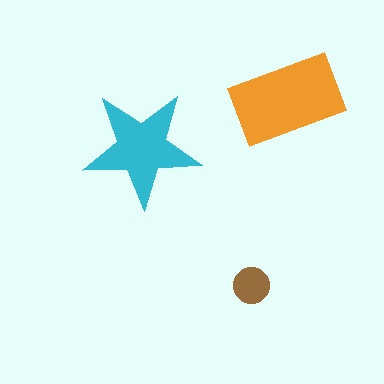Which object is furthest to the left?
The cyan star is leftmost.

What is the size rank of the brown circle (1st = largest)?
3rd.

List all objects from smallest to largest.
The brown circle, the cyan star, the orange rectangle.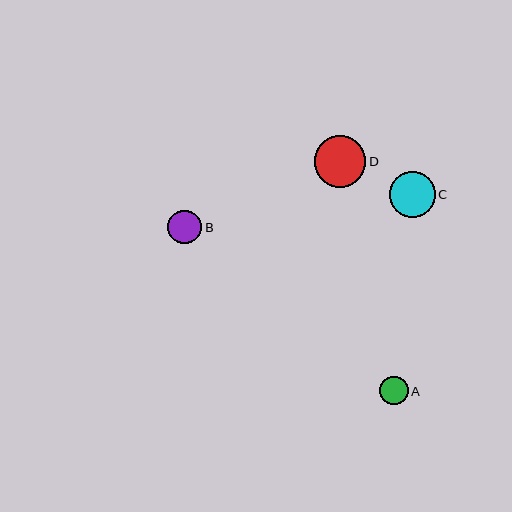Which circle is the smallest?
Circle A is the smallest with a size of approximately 29 pixels.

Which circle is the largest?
Circle D is the largest with a size of approximately 51 pixels.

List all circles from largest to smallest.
From largest to smallest: D, C, B, A.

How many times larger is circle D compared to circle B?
Circle D is approximately 1.5 times the size of circle B.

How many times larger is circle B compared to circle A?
Circle B is approximately 1.2 times the size of circle A.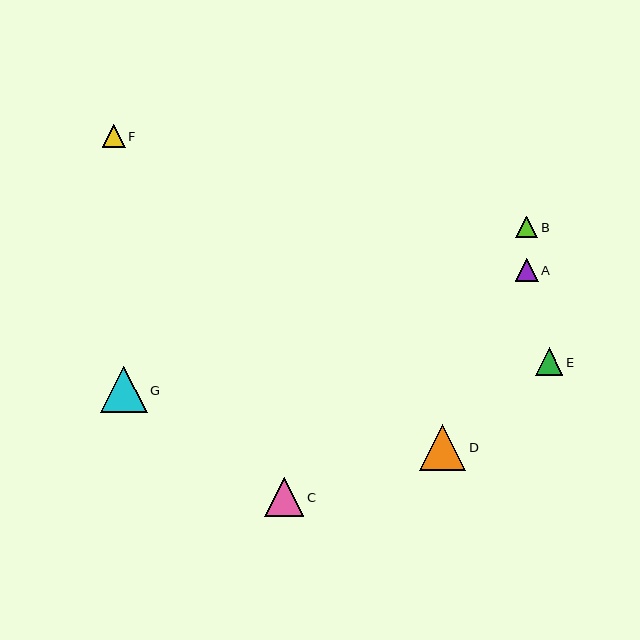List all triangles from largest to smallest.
From largest to smallest: D, G, C, E, F, A, B.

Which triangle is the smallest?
Triangle B is the smallest with a size of approximately 22 pixels.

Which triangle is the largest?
Triangle D is the largest with a size of approximately 46 pixels.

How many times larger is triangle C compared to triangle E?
Triangle C is approximately 1.4 times the size of triangle E.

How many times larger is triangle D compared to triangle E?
Triangle D is approximately 1.7 times the size of triangle E.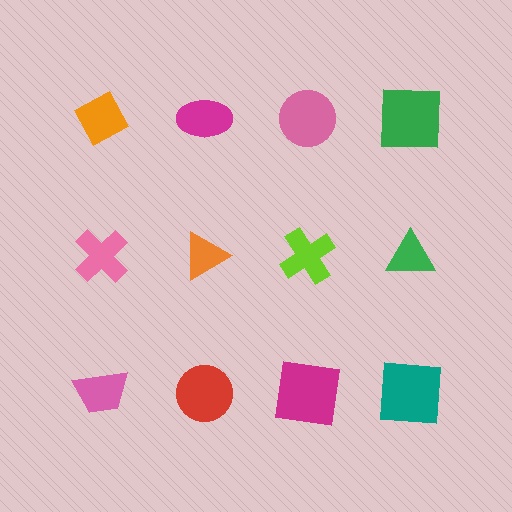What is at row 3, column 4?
A teal square.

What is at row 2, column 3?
A lime cross.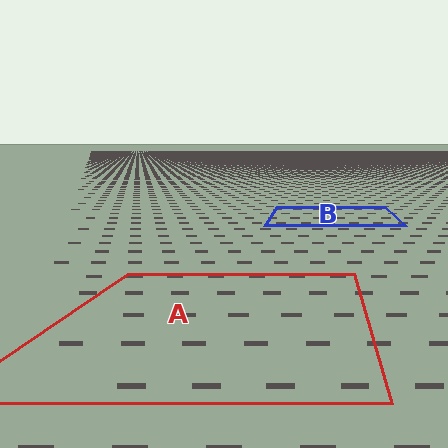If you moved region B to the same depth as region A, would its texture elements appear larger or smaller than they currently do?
They would appear larger. At a closer depth, the same texture elements are projected at a bigger on-screen size.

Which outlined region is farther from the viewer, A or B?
Region B is farther from the viewer — the texture elements inside it appear smaller and more densely packed.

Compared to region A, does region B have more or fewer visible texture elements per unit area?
Region B has more texture elements per unit area — they are packed more densely because it is farther away.